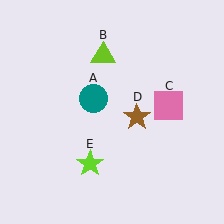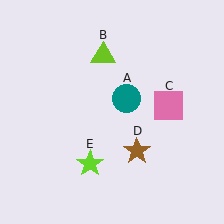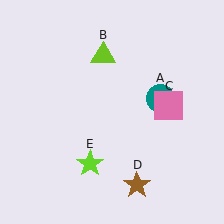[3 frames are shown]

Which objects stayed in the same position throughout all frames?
Lime triangle (object B) and pink square (object C) and lime star (object E) remained stationary.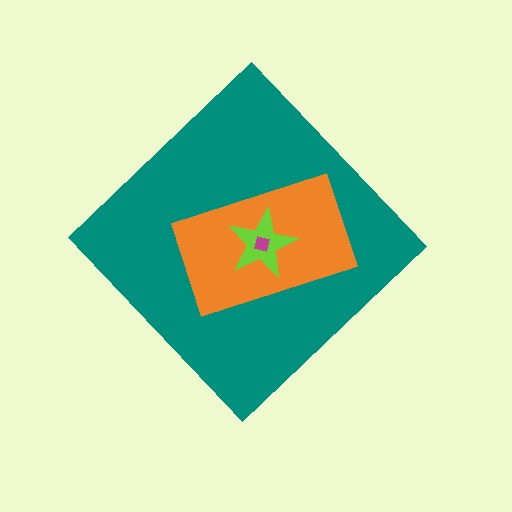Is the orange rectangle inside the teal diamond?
Yes.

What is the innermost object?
The magenta square.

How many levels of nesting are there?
4.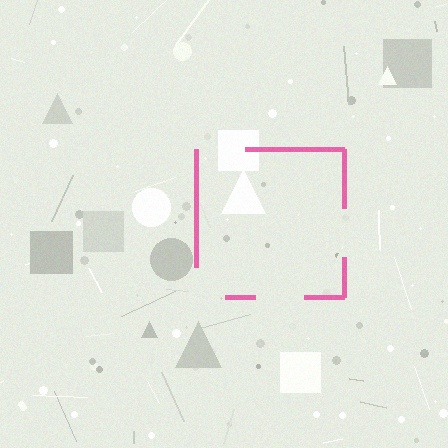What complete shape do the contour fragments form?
The contour fragments form a square.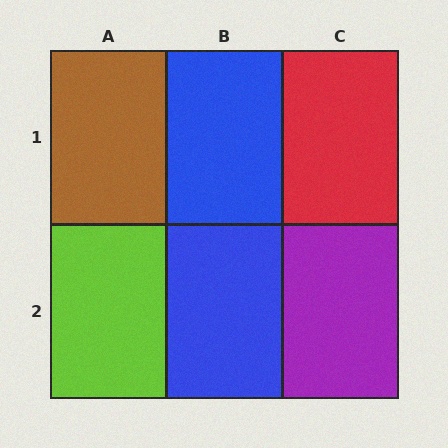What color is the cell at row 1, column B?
Blue.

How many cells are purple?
1 cell is purple.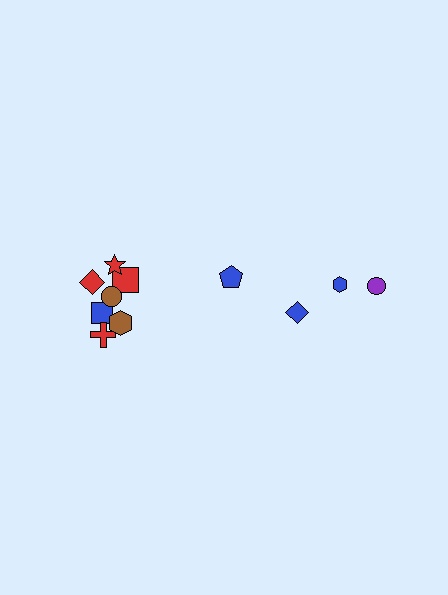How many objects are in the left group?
There are 7 objects.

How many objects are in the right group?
There are 4 objects.